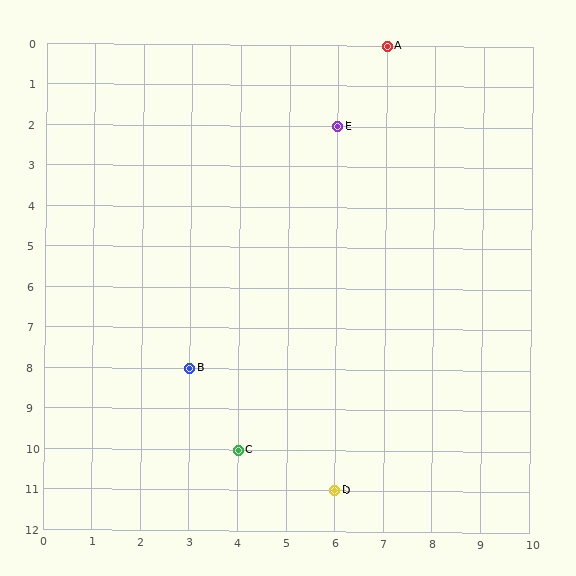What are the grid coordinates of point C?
Point C is at grid coordinates (4, 10).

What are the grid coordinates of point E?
Point E is at grid coordinates (6, 2).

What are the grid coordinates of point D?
Point D is at grid coordinates (6, 11).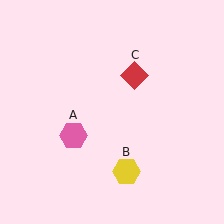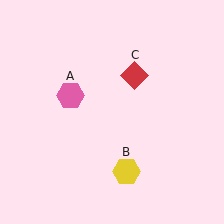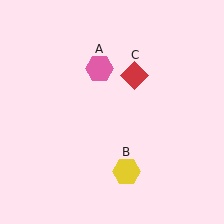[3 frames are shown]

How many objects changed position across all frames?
1 object changed position: pink hexagon (object A).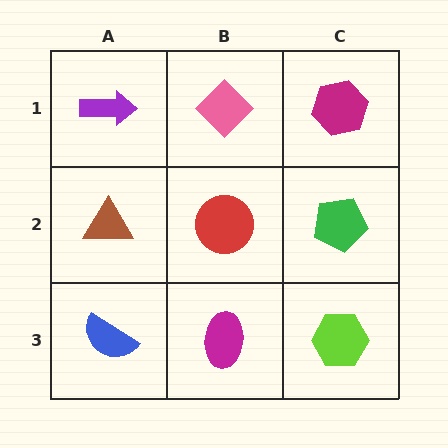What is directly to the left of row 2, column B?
A brown triangle.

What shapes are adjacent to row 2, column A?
A purple arrow (row 1, column A), a blue semicircle (row 3, column A), a red circle (row 2, column B).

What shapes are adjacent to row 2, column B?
A pink diamond (row 1, column B), a magenta ellipse (row 3, column B), a brown triangle (row 2, column A), a green pentagon (row 2, column C).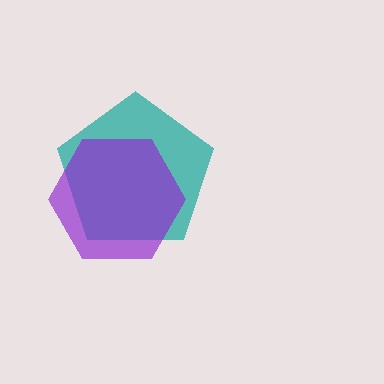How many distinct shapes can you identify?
There are 2 distinct shapes: a teal pentagon, a purple hexagon.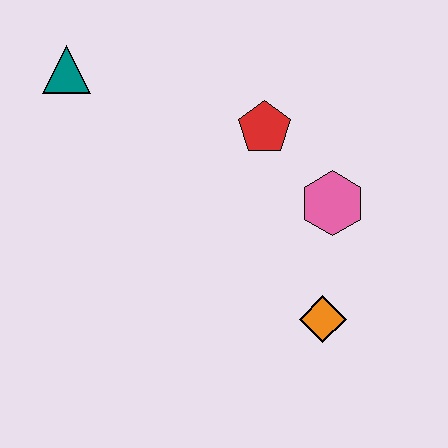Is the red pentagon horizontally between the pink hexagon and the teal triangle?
Yes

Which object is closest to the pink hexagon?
The red pentagon is closest to the pink hexagon.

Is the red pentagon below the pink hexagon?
No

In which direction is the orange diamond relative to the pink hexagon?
The orange diamond is below the pink hexagon.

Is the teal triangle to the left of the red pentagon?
Yes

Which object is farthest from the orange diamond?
The teal triangle is farthest from the orange diamond.